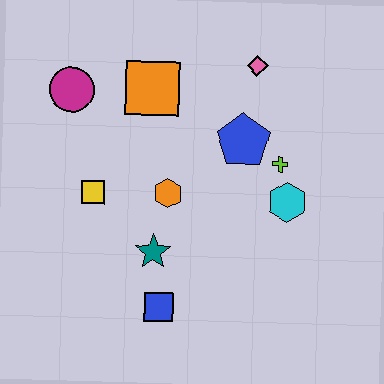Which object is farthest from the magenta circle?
The cyan hexagon is farthest from the magenta circle.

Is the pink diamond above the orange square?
Yes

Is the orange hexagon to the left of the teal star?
No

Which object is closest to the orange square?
The magenta circle is closest to the orange square.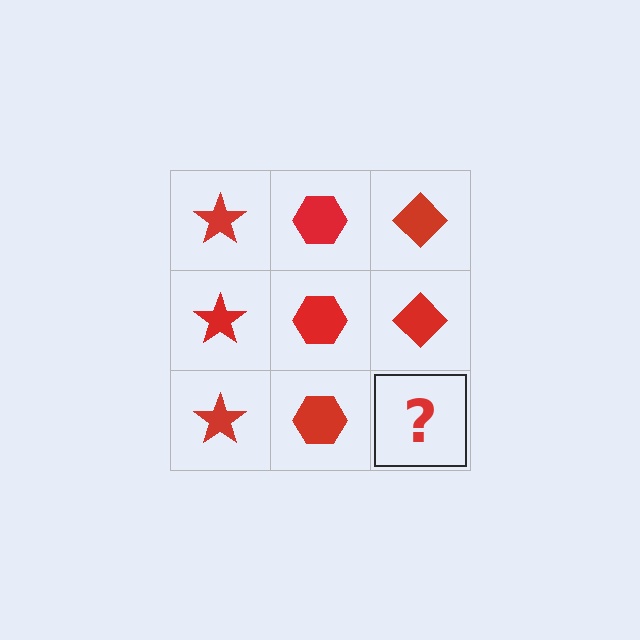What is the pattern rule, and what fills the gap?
The rule is that each column has a consistent shape. The gap should be filled with a red diamond.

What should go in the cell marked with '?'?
The missing cell should contain a red diamond.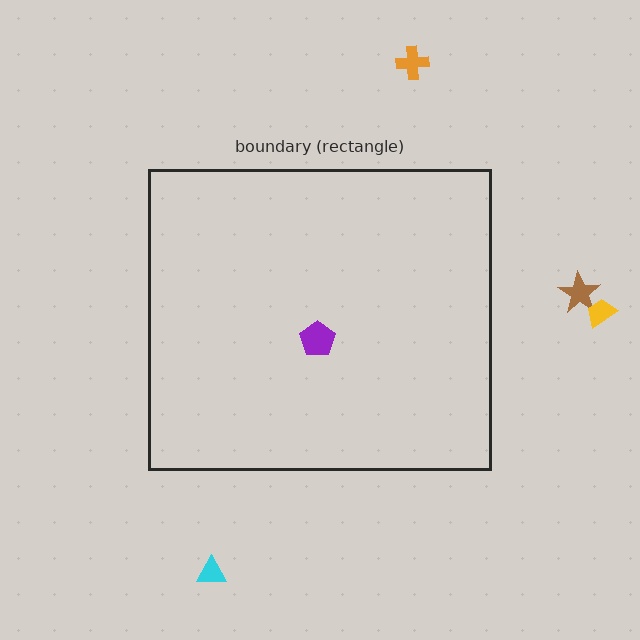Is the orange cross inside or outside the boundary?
Outside.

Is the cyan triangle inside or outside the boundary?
Outside.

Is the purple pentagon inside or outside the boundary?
Inside.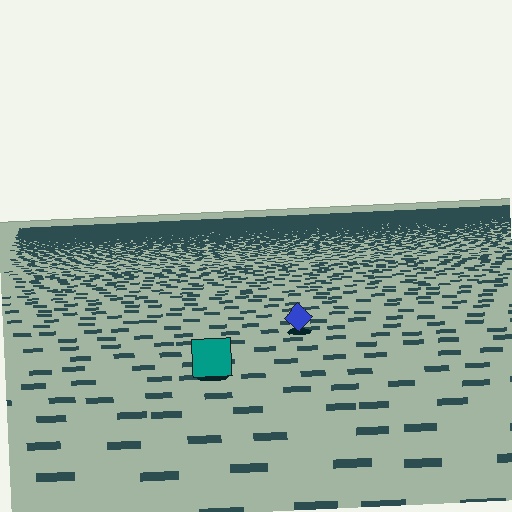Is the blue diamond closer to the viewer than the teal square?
No. The teal square is closer — you can tell from the texture gradient: the ground texture is coarser near it.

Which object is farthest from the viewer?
The blue diamond is farthest from the viewer. It appears smaller and the ground texture around it is denser.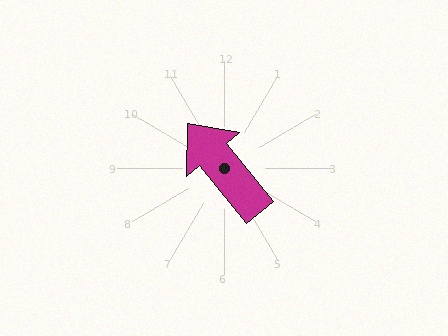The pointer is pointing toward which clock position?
Roughly 11 o'clock.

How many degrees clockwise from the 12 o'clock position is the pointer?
Approximately 321 degrees.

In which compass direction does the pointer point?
Northwest.